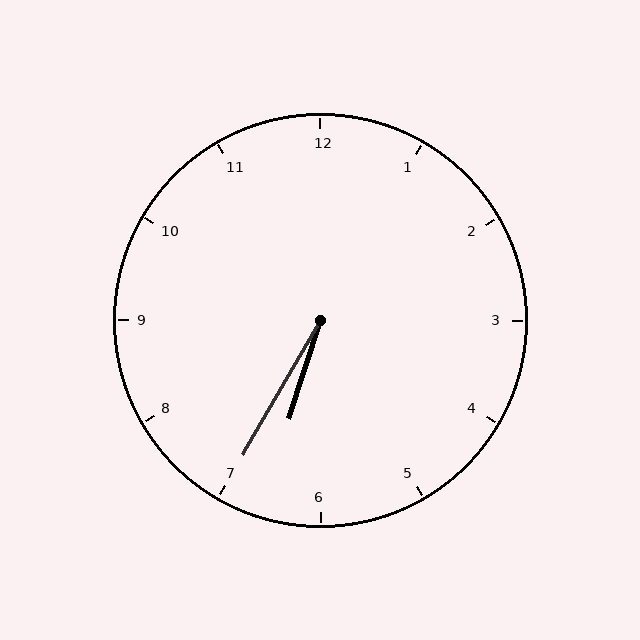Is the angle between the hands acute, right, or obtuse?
It is acute.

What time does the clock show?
6:35.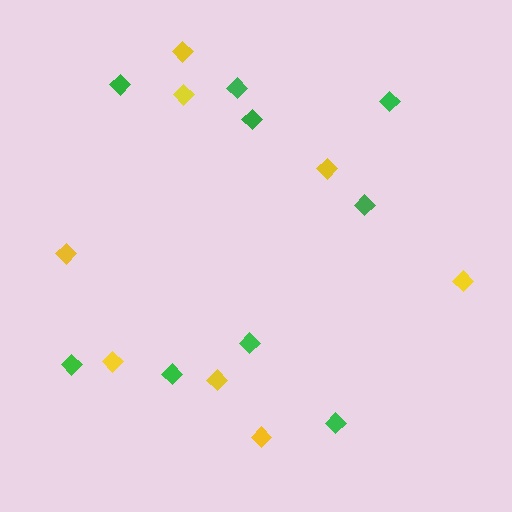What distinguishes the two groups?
There are 2 groups: one group of yellow diamonds (8) and one group of green diamonds (9).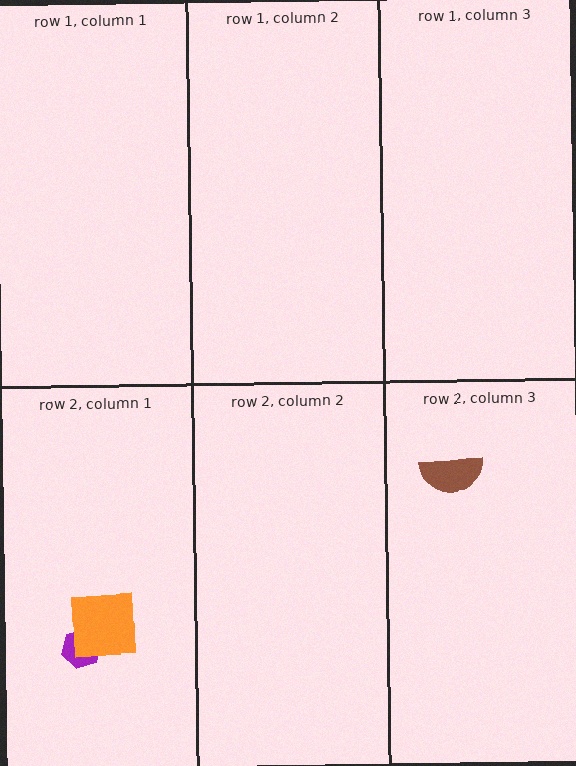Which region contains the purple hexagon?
The row 2, column 1 region.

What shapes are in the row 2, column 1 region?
The purple hexagon, the orange square.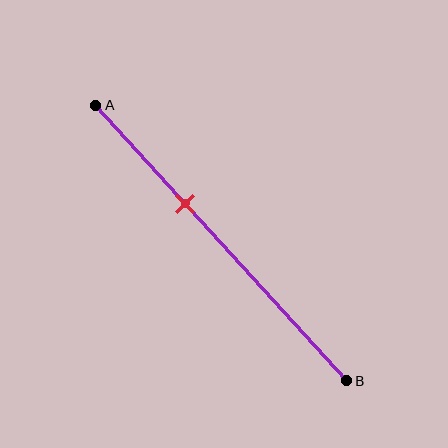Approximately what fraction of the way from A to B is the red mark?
The red mark is approximately 35% of the way from A to B.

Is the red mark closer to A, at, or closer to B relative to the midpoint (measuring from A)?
The red mark is closer to point A than the midpoint of segment AB.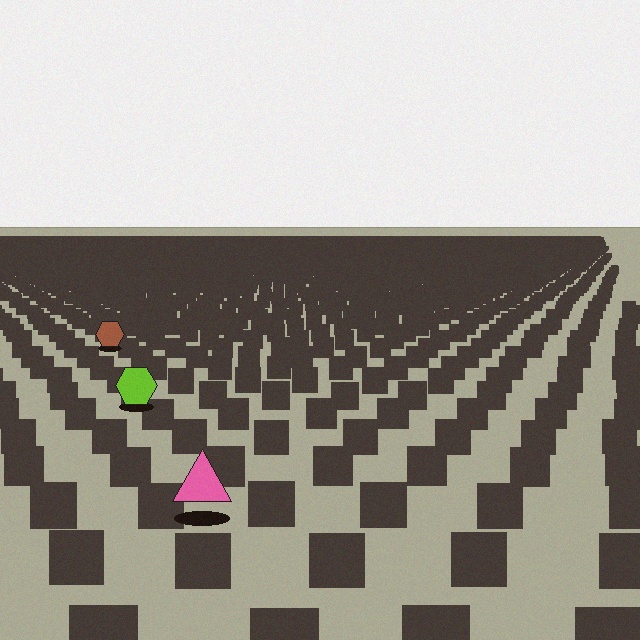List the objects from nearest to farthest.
From nearest to farthest: the pink triangle, the lime hexagon, the brown hexagon.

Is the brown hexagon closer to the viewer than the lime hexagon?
No. The lime hexagon is closer — you can tell from the texture gradient: the ground texture is coarser near it.